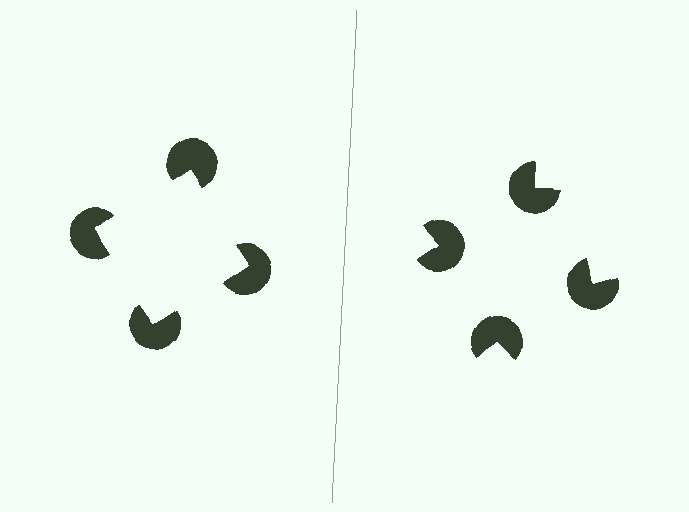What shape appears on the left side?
An illusory square.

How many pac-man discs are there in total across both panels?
8 — 4 on each side.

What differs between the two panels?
The pac-man discs are positioned identically on both sides; only the wedge orientations differ. On the left they align to a square; on the right they are misaligned.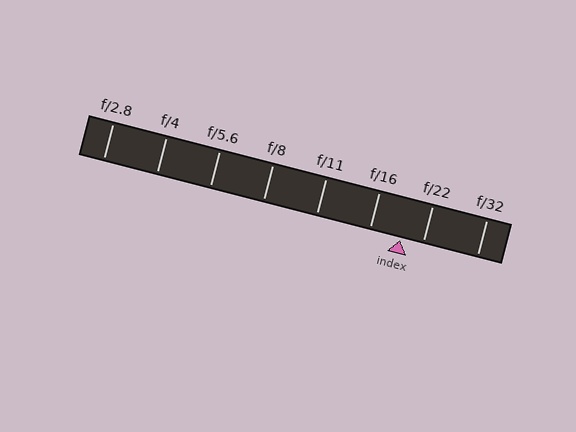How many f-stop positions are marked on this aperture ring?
There are 8 f-stop positions marked.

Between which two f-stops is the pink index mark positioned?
The index mark is between f/16 and f/22.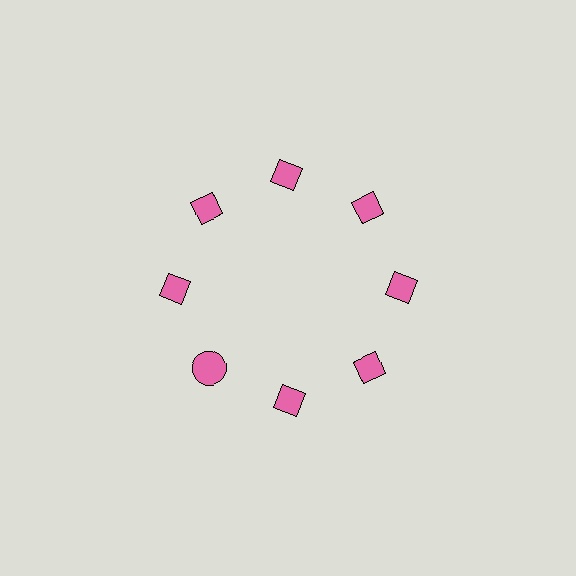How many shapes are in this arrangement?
There are 8 shapes arranged in a ring pattern.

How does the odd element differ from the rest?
It has a different shape: circle instead of diamond.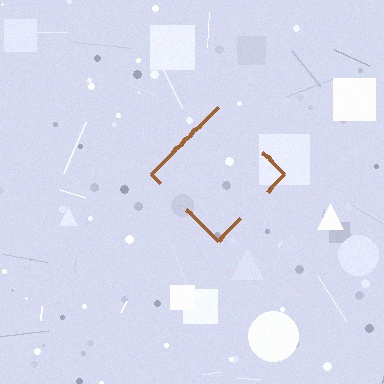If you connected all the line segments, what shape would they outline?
They would outline a diamond.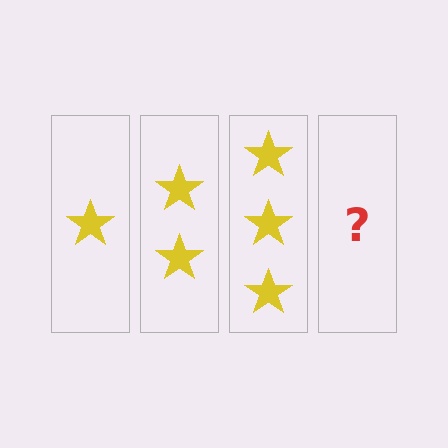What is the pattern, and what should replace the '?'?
The pattern is that each step adds one more star. The '?' should be 4 stars.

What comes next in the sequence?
The next element should be 4 stars.